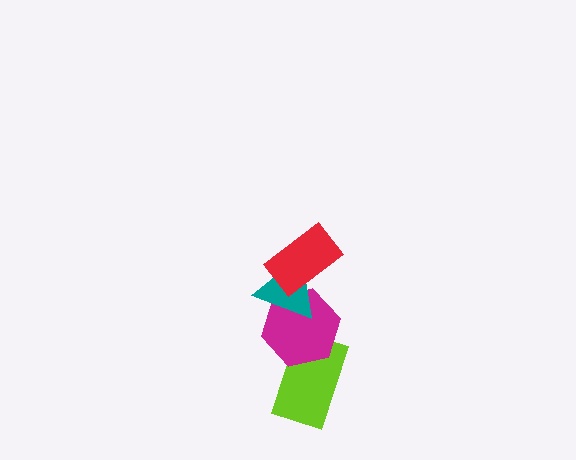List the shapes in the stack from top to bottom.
From top to bottom: the red rectangle, the teal triangle, the magenta hexagon, the lime rectangle.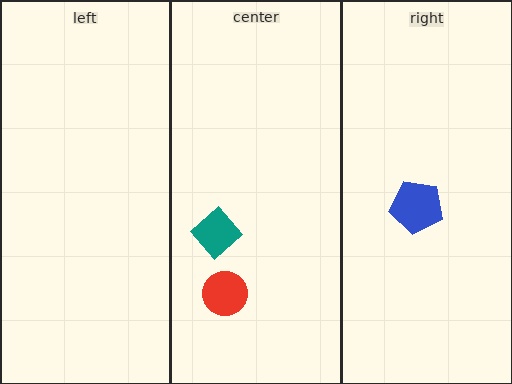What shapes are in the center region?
The red circle, the teal diamond.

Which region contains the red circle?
The center region.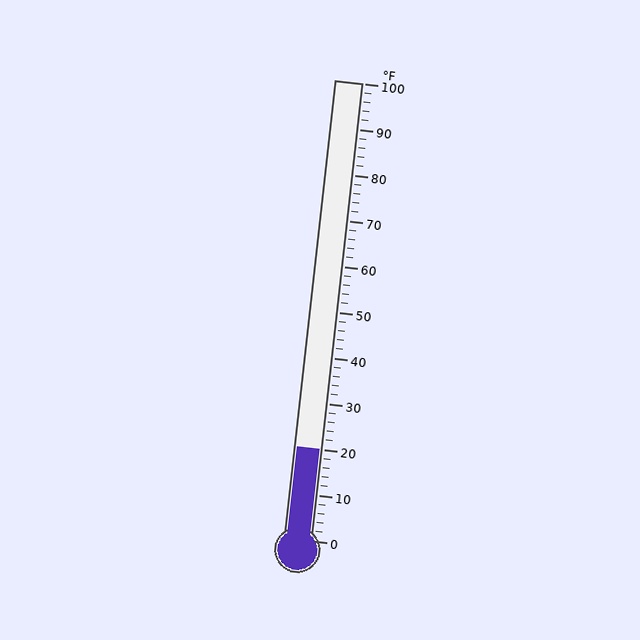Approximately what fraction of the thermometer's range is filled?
The thermometer is filled to approximately 20% of its range.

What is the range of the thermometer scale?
The thermometer scale ranges from 0°F to 100°F.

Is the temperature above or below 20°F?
The temperature is at 20°F.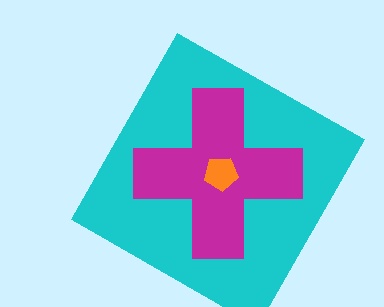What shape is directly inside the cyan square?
The magenta cross.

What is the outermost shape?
The cyan square.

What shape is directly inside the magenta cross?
The orange pentagon.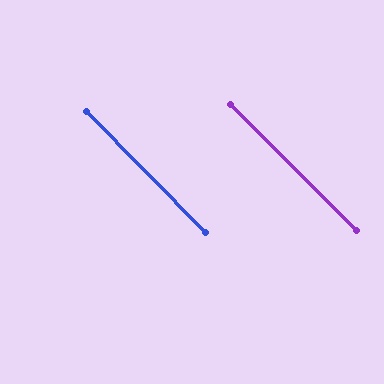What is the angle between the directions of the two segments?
Approximately 0 degrees.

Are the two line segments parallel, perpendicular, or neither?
Parallel — their directions differ by only 0.2°.